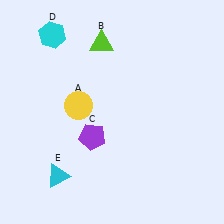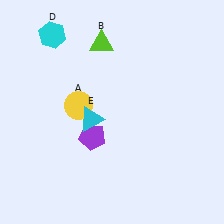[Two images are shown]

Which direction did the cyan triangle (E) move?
The cyan triangle (E) moved up.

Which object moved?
The cyan triangle (E) moved up.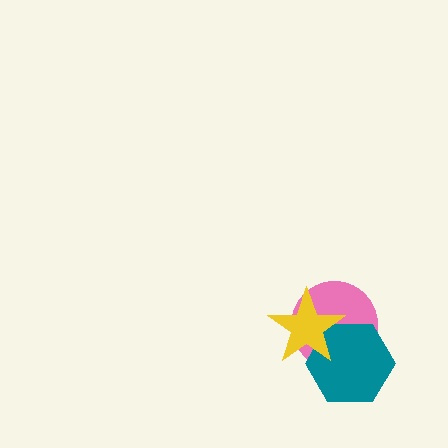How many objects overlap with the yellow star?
2 objects overlap with the yellow star.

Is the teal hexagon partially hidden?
Yes, it is partially covered by another shape.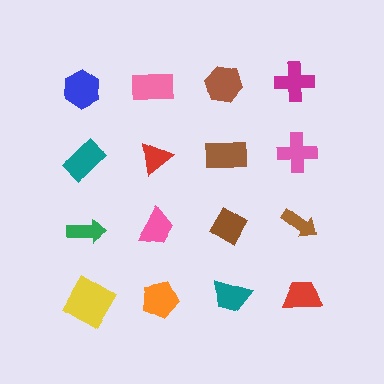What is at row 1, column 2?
A pink rectangle.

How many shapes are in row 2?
4 shapes.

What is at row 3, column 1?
A green arrow.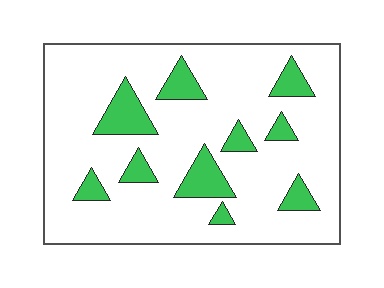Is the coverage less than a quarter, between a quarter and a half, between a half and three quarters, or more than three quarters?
Less than a quarter.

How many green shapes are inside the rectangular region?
10.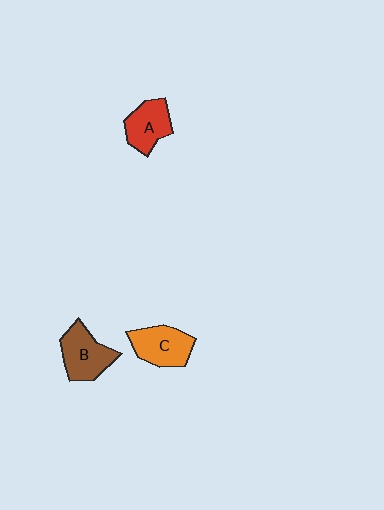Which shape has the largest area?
Shape B (brown).